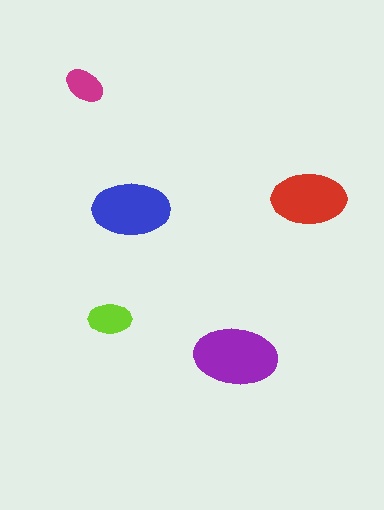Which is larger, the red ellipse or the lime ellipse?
The red one.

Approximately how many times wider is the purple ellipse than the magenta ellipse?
About 2 times wider.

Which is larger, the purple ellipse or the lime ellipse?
The purple one.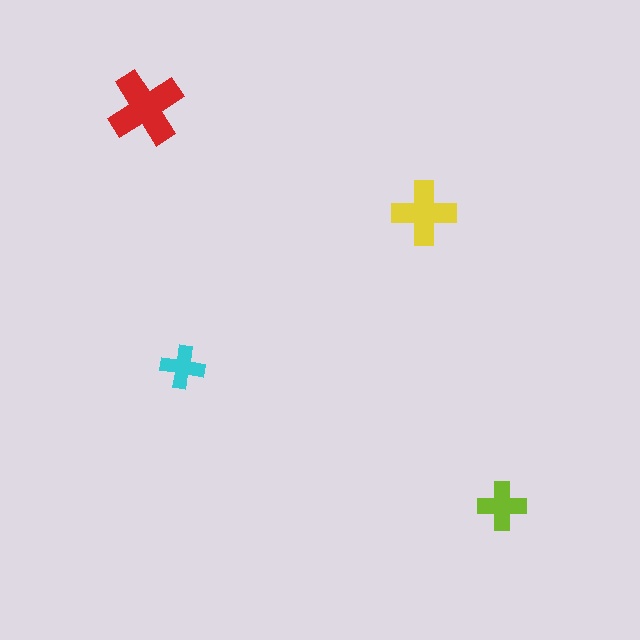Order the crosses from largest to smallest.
the red one, the yellow one, the lime one, the cyan one.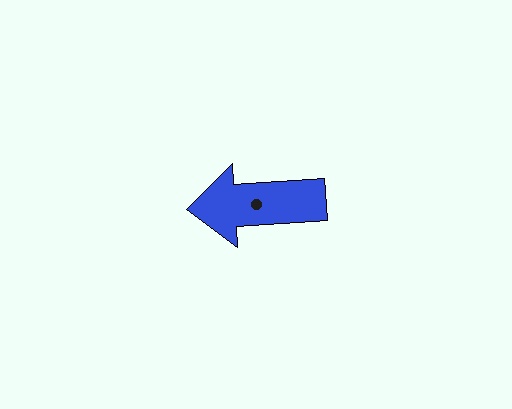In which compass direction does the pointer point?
West.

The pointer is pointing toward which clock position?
Roughly 9 o'clock.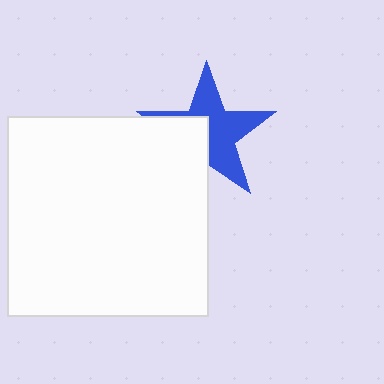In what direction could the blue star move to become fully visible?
The blue star could move toward the upper-right. That would shift it out from behind the white square entirely.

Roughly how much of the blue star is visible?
About half of it is visible (roughly 59%).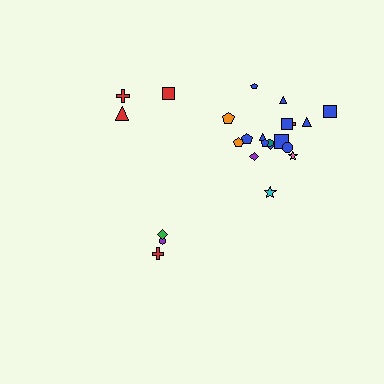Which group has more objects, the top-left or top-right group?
The top-right group.